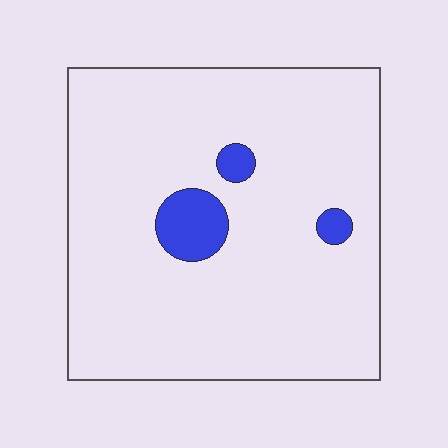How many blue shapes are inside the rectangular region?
3.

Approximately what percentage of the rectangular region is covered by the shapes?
Approximately 5%.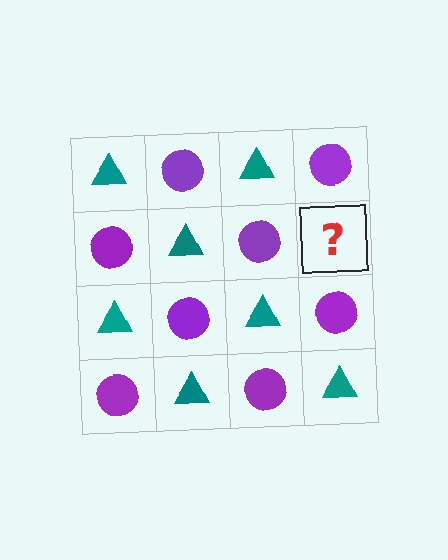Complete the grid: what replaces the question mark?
The question mark should be replaced with a teal triangle.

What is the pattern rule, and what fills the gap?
The rule is that it alternates teal triangle and purple circle in a checkerboard pattern. The gap should be filled with a teal triangle.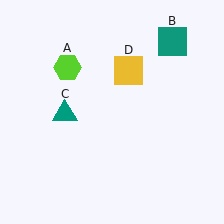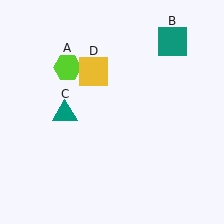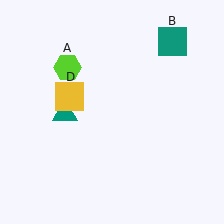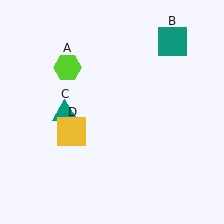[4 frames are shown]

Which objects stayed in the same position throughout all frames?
Lime hexagon (object A) and teal square (object B) and teal triangle (object C) remained stationary.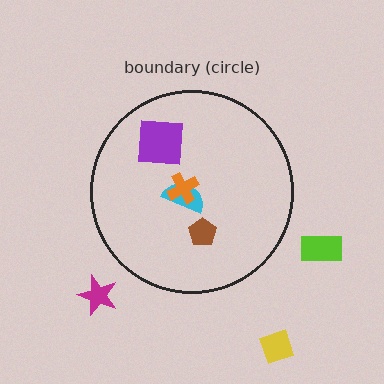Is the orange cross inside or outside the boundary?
Inside.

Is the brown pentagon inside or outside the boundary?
Inside.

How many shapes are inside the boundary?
4 inside, 3 outside.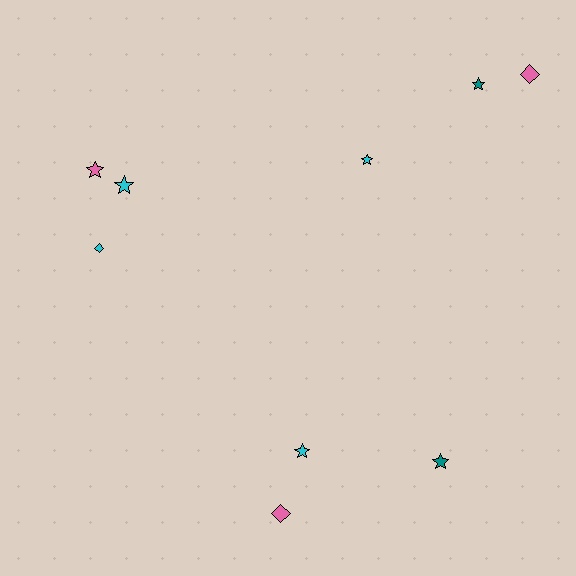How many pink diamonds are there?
There are 2 pink diamonds.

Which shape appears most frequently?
Star, with 6 objects.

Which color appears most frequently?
Cyan, with 4 objects.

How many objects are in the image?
There are 9 objects.